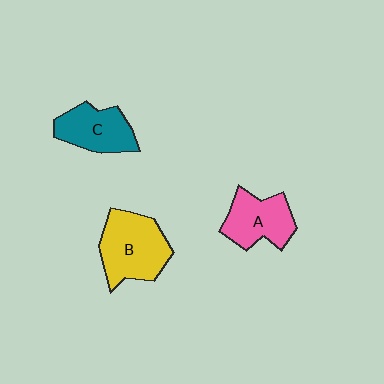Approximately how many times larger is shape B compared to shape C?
Approximately 1.3 times.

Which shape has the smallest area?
Shape C (teal).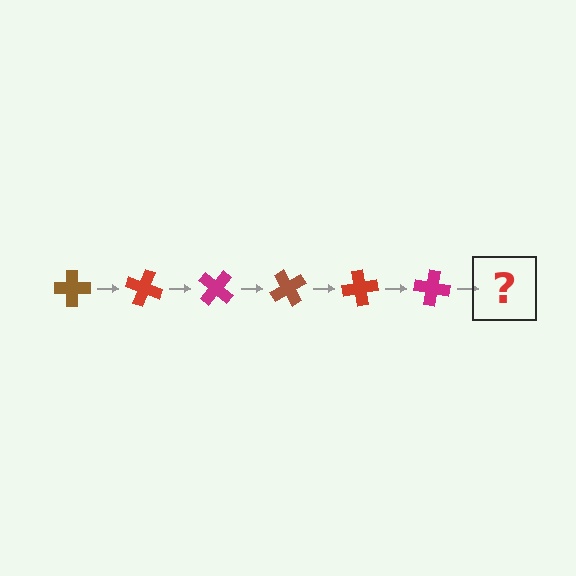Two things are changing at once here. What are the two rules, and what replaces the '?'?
The two rules are that it rotates 20 degrees each step and the color cycles through brown, red, and magenta. The '?' should be a brown cross, rotated 120 degrees from the start.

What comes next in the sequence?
The next element should be a brown cross, rotated 120 degrees from the start.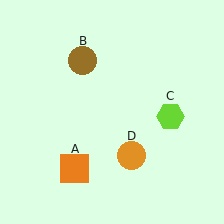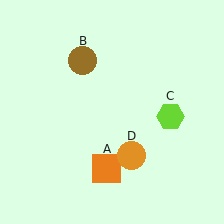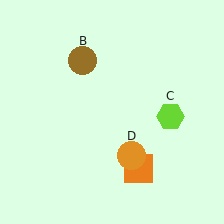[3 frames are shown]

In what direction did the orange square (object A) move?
The orange square (object A) moved right.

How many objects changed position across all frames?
1 object changed position: orange square (object A).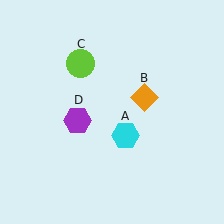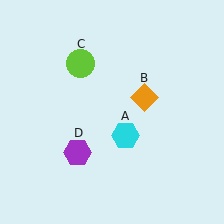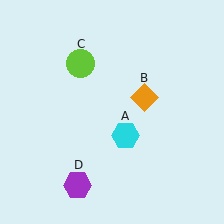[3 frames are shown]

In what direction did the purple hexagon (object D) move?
The purple hexagon (object D) moved down.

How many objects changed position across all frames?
1 object changed position: purple hexagon (object D).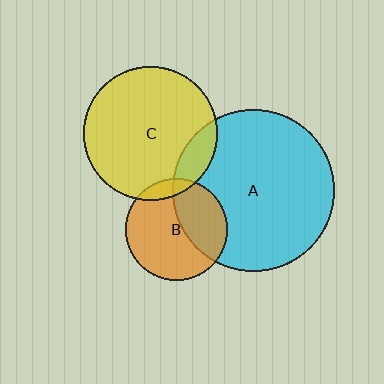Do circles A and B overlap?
Yes.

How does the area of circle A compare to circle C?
Approximately 1.4 times.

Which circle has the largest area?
Circle A (cyan).